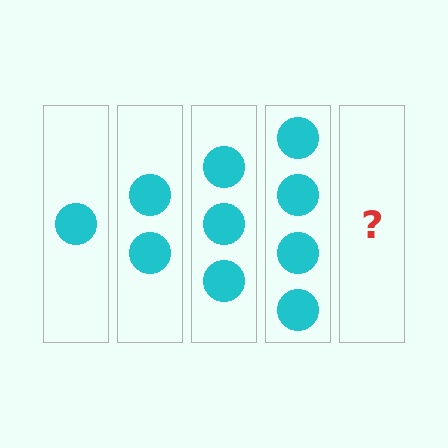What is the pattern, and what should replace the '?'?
The pattern is that each step adds one more circle. The '?' should be 5 circles.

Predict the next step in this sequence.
The next step is 5 circles.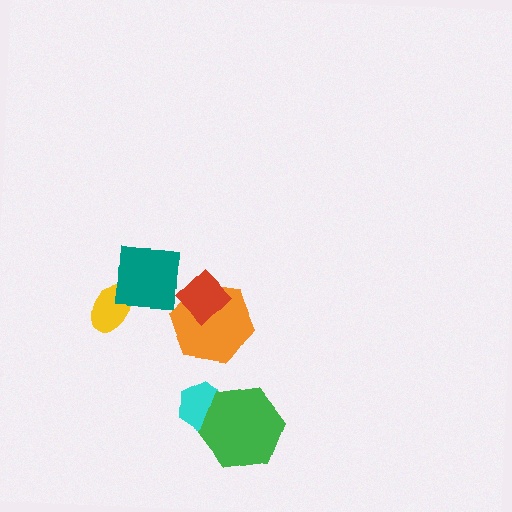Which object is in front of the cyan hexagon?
The green hexagon is in front of the cyan hexagon.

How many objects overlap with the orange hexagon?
1 object overlaps with the orange hexagon.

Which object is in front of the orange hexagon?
The red diamond is in front of the orange hexagon.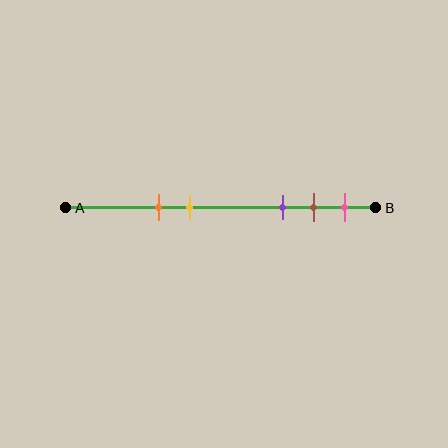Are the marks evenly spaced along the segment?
No, the marks are not evenly spaced.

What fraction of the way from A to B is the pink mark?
The pink mark is approximately 90% (0.9) of the way from A to B.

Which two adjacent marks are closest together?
The brown and pink marks are the closest adjacent pair.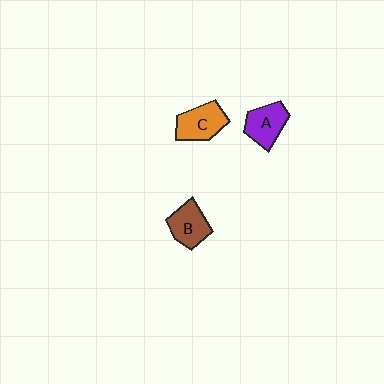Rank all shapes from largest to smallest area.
From largest to smallest: C (orange), A (purple), B (brown).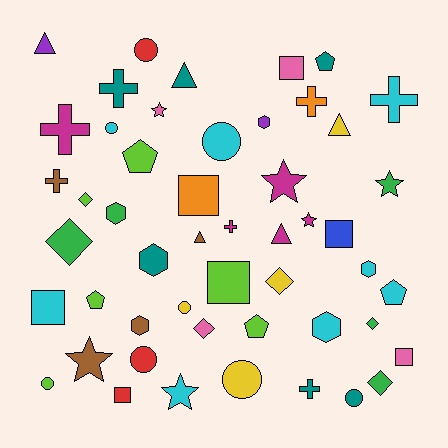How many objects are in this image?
There are 50 objects.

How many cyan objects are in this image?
There are 8 cyan objects.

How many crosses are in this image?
There are 7 crosses.